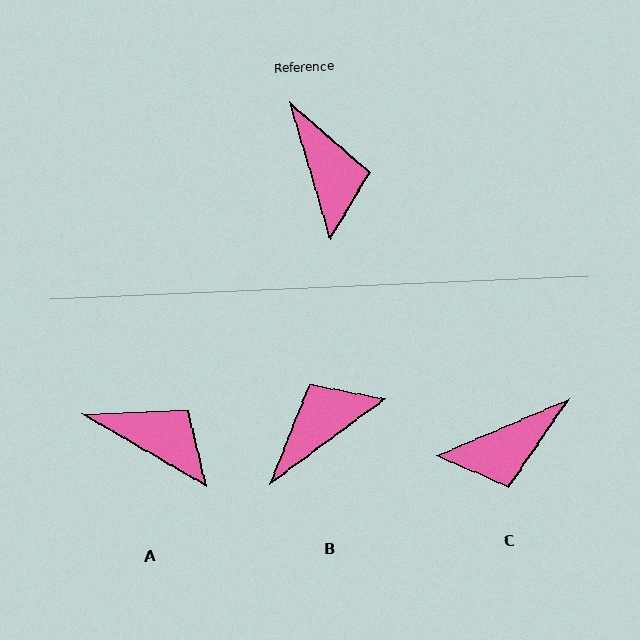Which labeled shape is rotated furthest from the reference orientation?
B, about 110 degrees away.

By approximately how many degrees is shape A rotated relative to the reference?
Approximately 43 degrees counter-clockwise.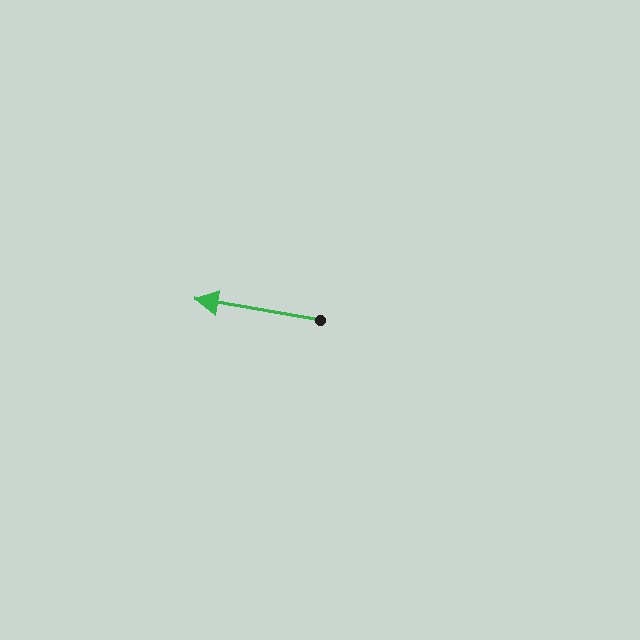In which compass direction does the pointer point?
West.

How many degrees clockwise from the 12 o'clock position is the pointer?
Approximately 280 degrees.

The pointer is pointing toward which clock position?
Roughly 9 o'clock.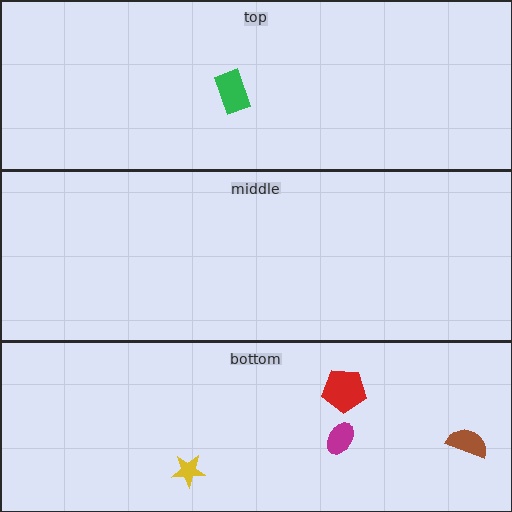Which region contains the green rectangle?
The top region.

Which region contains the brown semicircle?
The bottom region.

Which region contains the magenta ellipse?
The bottom region.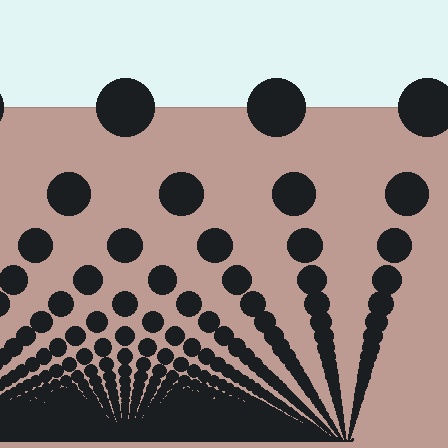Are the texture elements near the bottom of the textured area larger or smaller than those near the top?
Smaller. The gradient is inverted — elements near the bottom are smaller and denser.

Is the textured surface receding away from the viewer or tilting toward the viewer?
The surface appears to tilt toward the viewer. Texture elements get larger and sparser toward the top.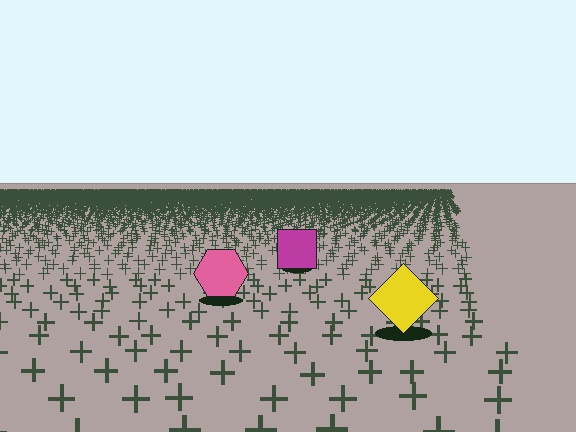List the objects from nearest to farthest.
From nearest to farthest: the yellow diamond, the pink hexagon, the magenta square.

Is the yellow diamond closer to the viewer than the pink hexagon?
Yes. The yellow diamond is closer — you can tell from the texture gradient: the ground texture is coarser near it.